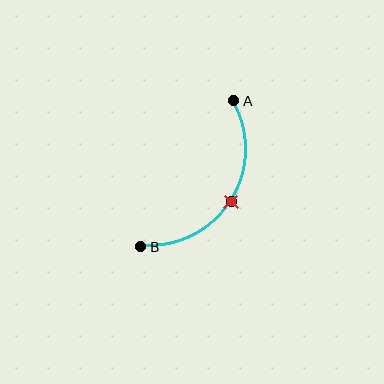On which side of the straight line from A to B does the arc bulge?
The arc bulges to the right of the straight line connecting A and B.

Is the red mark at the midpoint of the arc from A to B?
Yes. The red mark lies on the arc at equal arc-length from both A and B — it is the arc midpoint.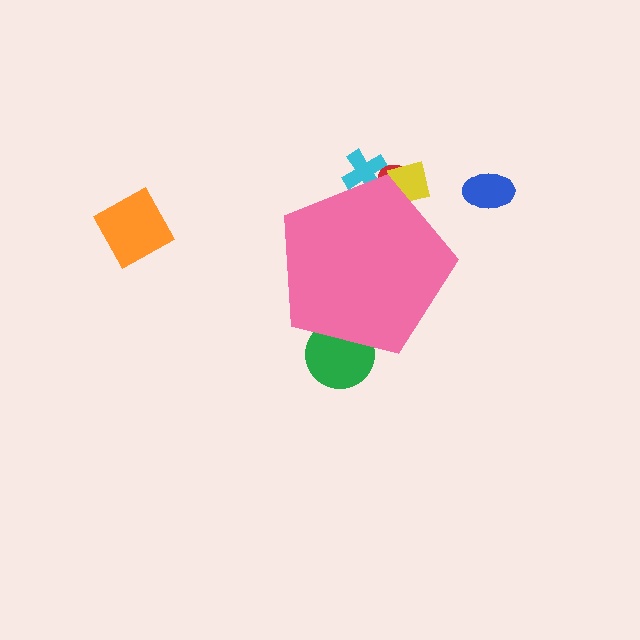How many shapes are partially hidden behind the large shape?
4 shapes are partially hidden.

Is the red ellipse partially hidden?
Yes, the red ellipse is partially hidden behind the pink pentagon.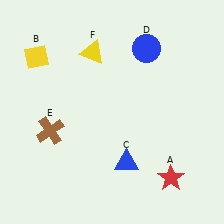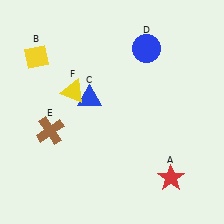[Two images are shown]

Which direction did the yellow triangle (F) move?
The yellow triangle (F) moved down.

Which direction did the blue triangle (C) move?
The blue triangle (C) moved up.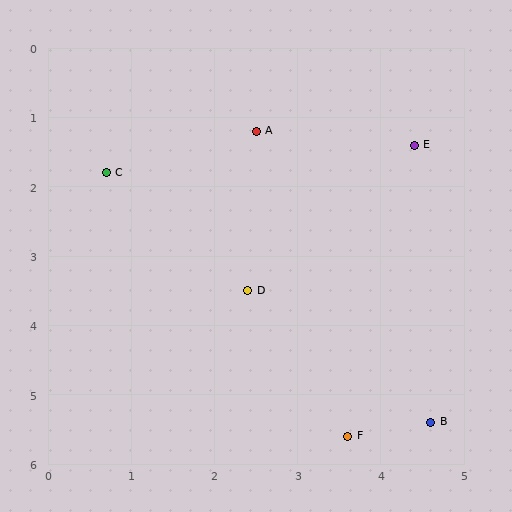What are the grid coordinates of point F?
Point F is at approximately (3.6, 5.6).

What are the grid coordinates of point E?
Point E is at approximately (4.4, 1.4).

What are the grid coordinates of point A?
Point A is at approximately (2.5, 1.2).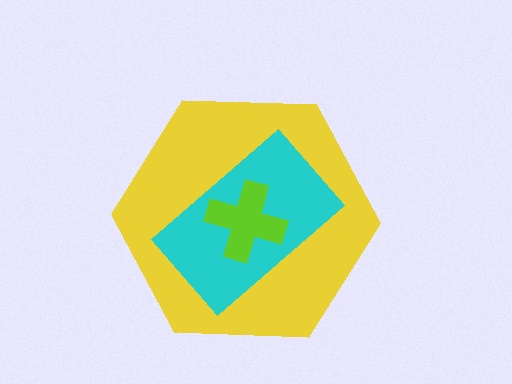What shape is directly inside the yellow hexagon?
The cyan rectangle.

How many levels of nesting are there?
3.